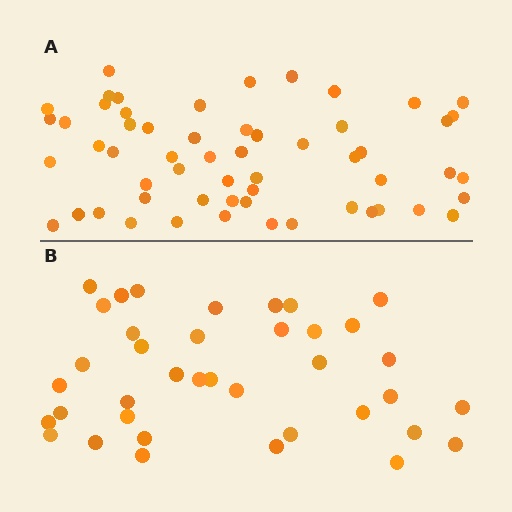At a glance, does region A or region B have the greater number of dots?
Region A (the top region) has more dots.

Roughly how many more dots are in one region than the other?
Region A has approximately 20 more dots than region B.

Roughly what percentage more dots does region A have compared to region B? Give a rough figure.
About 50% more.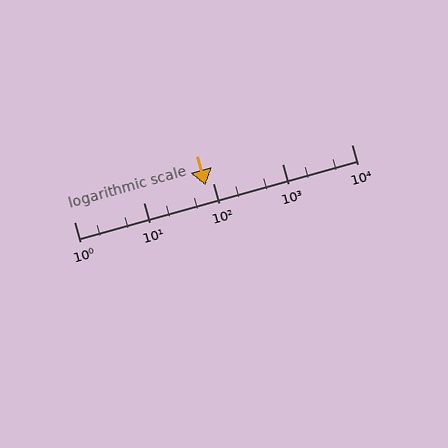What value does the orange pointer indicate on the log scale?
The pointer indicates approximately 78.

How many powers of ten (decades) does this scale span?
The scale spans 4 decades, from 1 to 10000.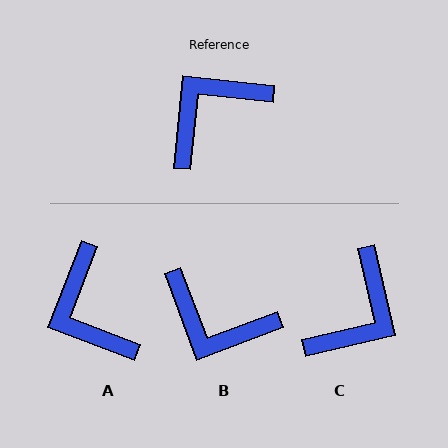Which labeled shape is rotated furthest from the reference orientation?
C, about 161 degrees away.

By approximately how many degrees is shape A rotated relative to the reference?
Approximately 75 degrees counter-clockwise.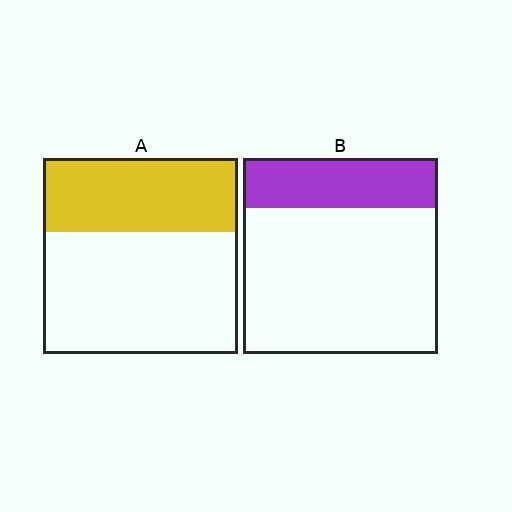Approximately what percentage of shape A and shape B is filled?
A is approximately 40% and B is approximately 25%.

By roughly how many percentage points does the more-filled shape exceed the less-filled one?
By roughly 10 percentage points (A over B).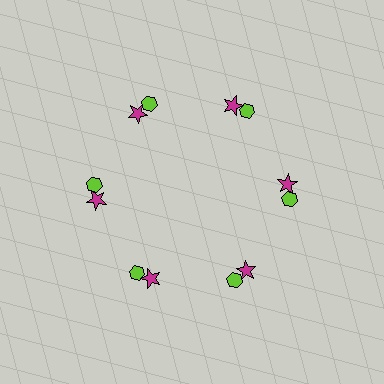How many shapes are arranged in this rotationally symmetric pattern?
There are 12 shapes, arranged in 6 groups of 2.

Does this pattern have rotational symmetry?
Yes, this pattern has 6-fold rotational symmetry. It looks the same after rotating 60 degrees around the center.